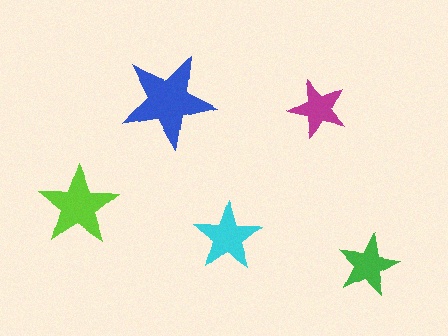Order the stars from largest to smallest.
the blue one, the lime one, the cyan one, the green one, the magenta one.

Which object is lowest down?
The green star is bottommost.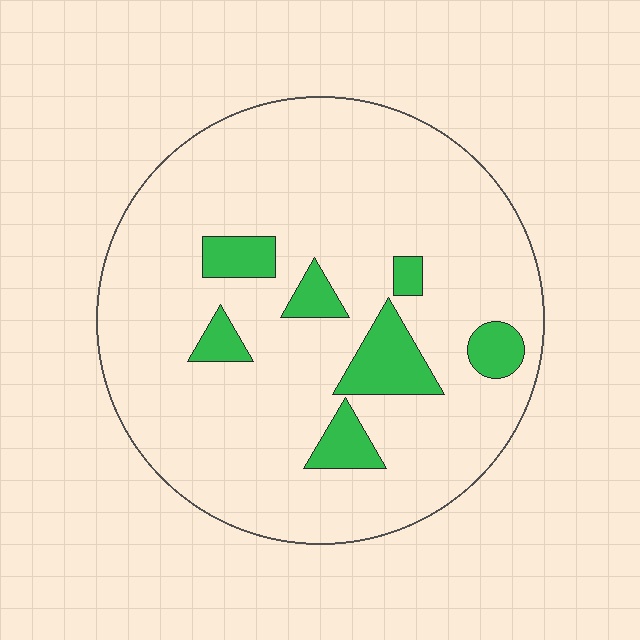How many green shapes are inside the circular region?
7.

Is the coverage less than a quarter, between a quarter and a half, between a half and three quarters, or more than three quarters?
Less than a quarter.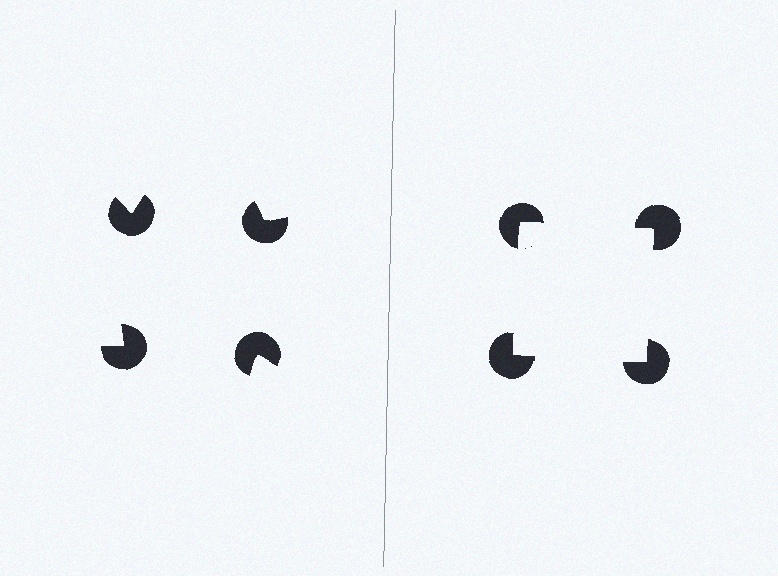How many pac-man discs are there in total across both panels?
8 — 4 on each side.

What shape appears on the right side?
An illusory square.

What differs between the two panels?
The pac-man discs are positioned identically on both sides; only the wedge orientations differ. On the right they align to a square; on the left they are misaligned.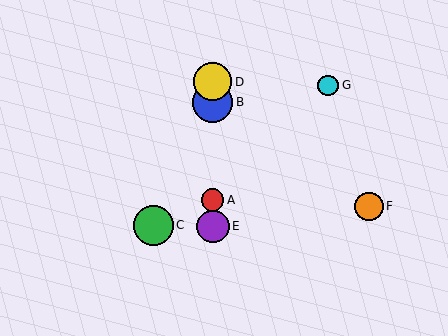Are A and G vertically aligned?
No, A is at x≈213 and G is at x≈328.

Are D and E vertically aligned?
Yes, both are at x≈213.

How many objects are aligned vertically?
4 objects (A, B, D, E) are aligned vertically.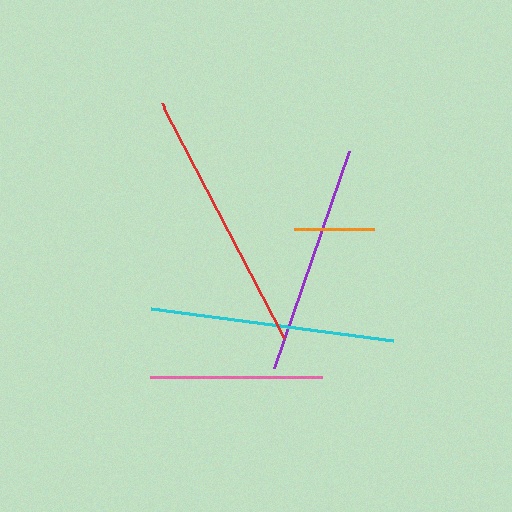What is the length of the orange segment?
The orange segment is approximately 80 pixels long.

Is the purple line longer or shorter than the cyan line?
The cyan line is longer than the purple line.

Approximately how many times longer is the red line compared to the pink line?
The red line is approximately 1.5 times the length of the pink line.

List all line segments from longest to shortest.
From longest to shortest: red, cyan, purple, pink, orange.